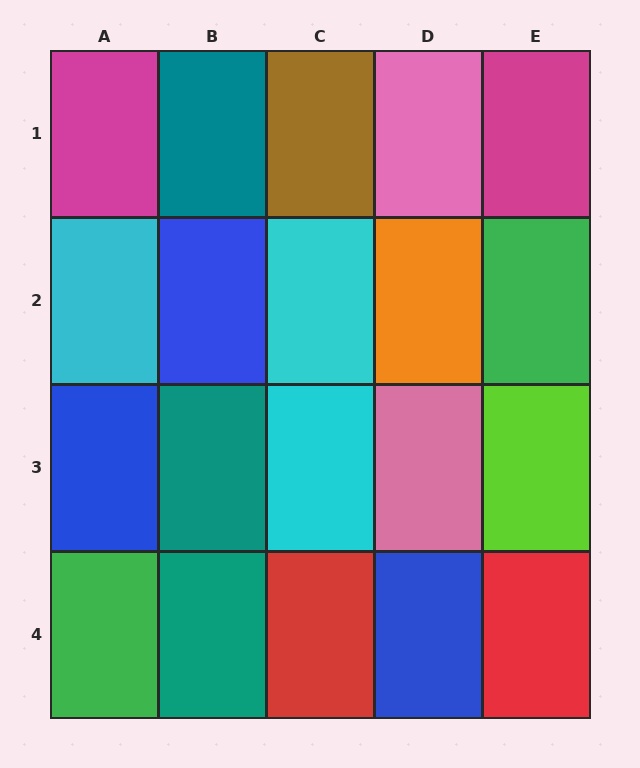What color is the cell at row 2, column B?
Blue.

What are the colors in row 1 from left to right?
Magenta, teal, brown, pink, magenta.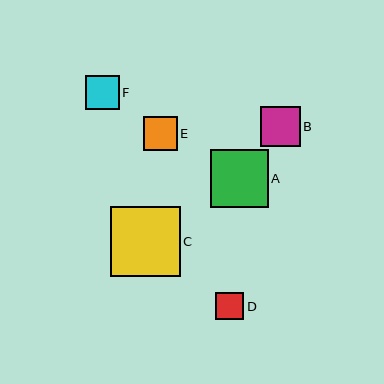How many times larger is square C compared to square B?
Square C is approximately 1.7 times the size of square B.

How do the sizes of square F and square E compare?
Square F and square E are approximately the same size.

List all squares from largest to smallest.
From largest to smallest: C, A, B, F, E, D.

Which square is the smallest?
Square D is the smallest with a size of approximately 28 pixels.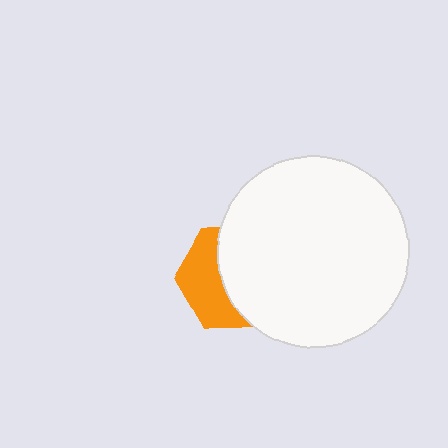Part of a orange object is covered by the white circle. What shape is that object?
It is a hexagon.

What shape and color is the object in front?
The object in front is a white circle.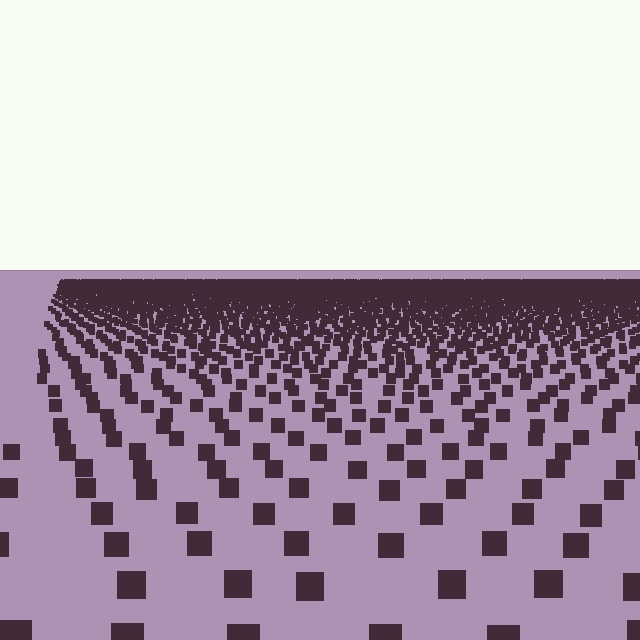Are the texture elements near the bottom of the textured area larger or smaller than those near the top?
Larger. Near the bottom, elements are closer to the viewer and appear at a bigger on-screen size.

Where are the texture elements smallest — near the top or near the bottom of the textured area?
Near the top.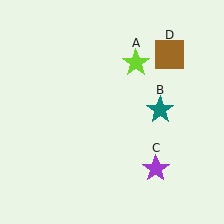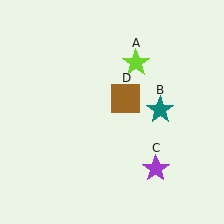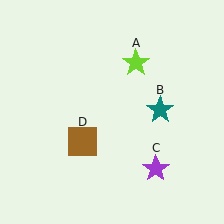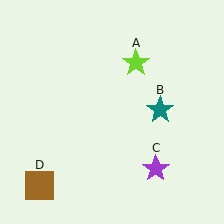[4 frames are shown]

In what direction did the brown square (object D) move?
The brown square (object D) moved down and to the left.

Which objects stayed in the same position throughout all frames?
Lime star (object A) and teal star (object B) and purple star (object C) remained stationary.